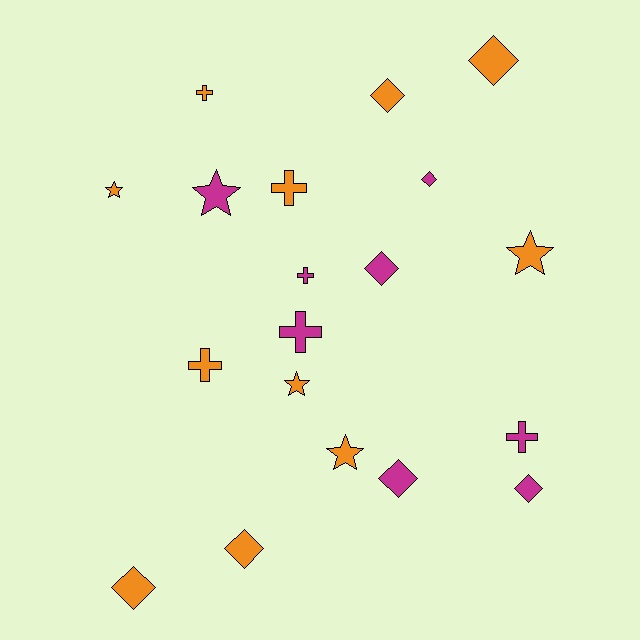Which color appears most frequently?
Orange, with 11 objects.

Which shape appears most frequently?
Diamond, with 8 objects.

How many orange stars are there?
There are 4 orange stars.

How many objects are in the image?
There are 19 objects.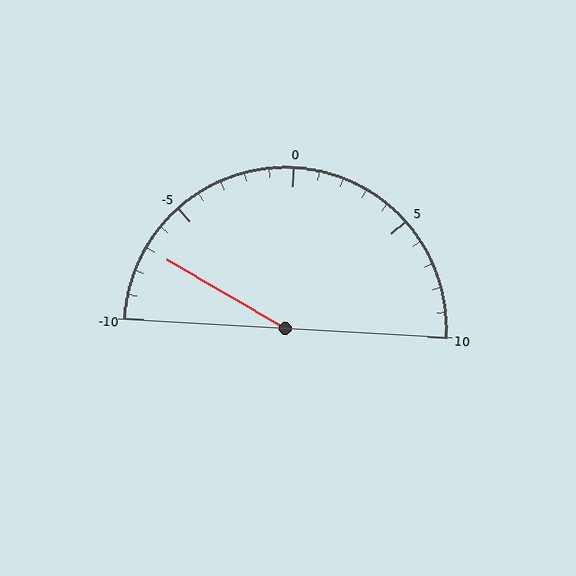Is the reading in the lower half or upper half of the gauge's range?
The reading is in the lower half of the range (-10 to 10).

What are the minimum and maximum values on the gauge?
The gauge ranges from -10 to 10.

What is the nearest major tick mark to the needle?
The nearest major tick mark is -5.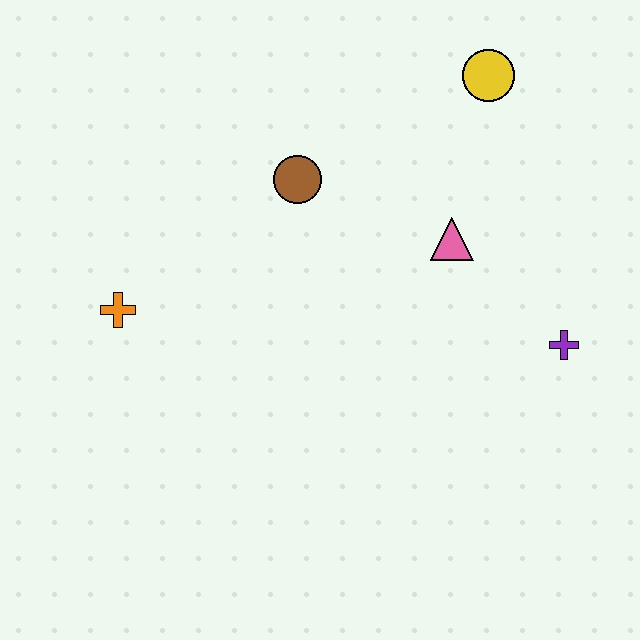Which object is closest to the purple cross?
The pink triangle is closest to the purple cross.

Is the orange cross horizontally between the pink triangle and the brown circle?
No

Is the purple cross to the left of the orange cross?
No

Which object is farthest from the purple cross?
The orange cross is farthest from the purple cross.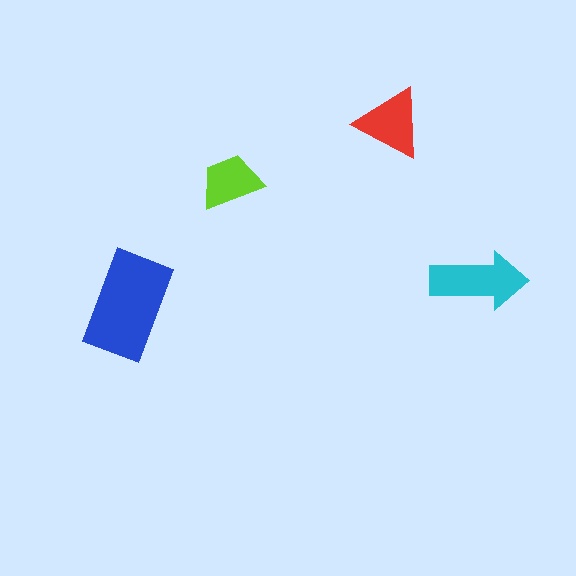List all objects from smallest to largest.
The lime trapezoid, the red triangle, the cyan arrow, the blue rectangle.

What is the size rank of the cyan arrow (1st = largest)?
2nd.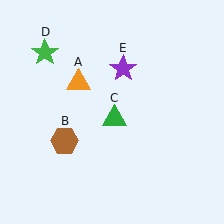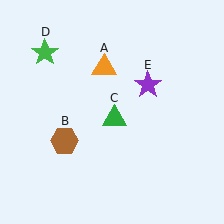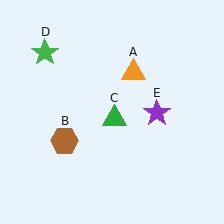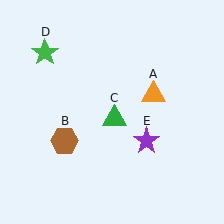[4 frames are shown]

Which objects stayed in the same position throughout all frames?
Brown hexagon (object B) and green triangle (object C) and green star (object D) remained stationary.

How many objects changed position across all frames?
2 objects changed position: orange triangle (object A), purple star (object E).